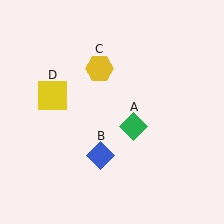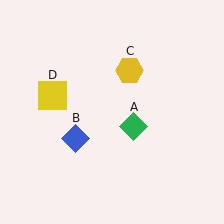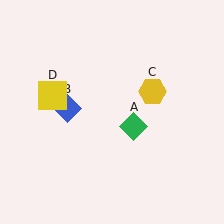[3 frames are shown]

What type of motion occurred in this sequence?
The blue diamond (object B), yellow hexagon (object C) rotated clockwise around the center of the scene.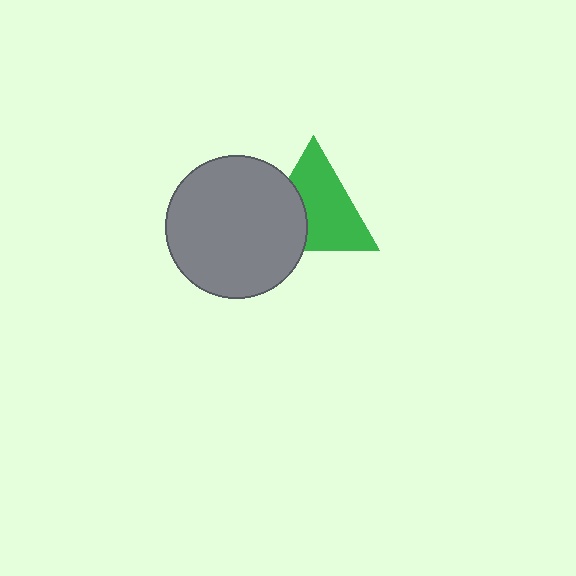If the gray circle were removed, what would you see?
You would see the complete green triangle.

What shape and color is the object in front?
The object in front is a gray circle.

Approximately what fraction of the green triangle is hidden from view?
Roughly 34% of the green triangle is hidden behind the gray circle.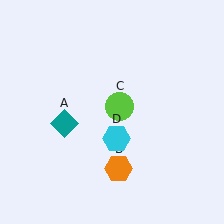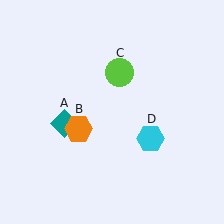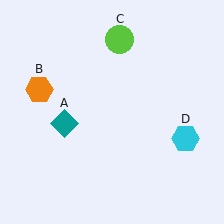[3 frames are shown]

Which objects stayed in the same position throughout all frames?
Teal diamond (object A) remained stationary.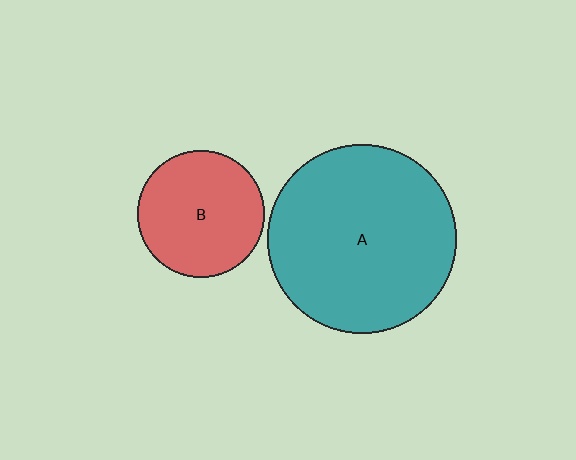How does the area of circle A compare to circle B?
Approximately 2.2 times.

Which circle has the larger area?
Circle A (teal).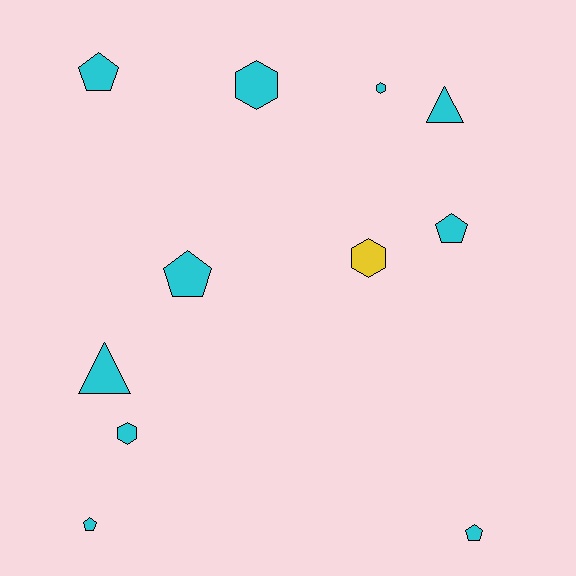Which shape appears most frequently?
Pentagon, with 5 objects.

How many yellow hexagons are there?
There is 1 yellow hexagon.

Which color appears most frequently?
Cyan, with 10 objects.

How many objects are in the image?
There are 11 objects.